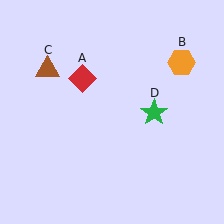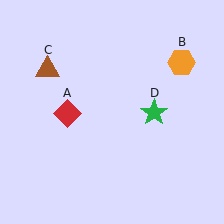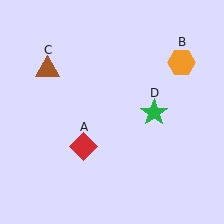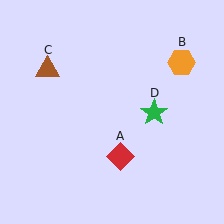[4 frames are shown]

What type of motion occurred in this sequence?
The red diamond (object A) rotated counterclockwise around the center of the scene.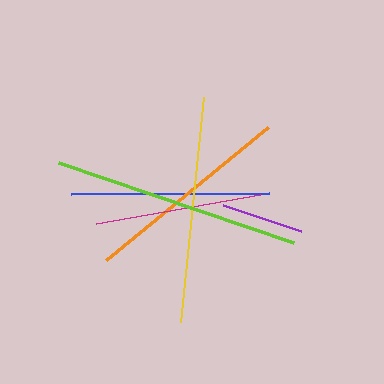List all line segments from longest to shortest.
From longest to shortest: lime, yellow, orange, blue, magenta, purple.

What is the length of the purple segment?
The purple segment is approximately 82 pixels long.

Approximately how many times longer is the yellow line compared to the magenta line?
The yellow line is approximately 1.4 times the length of the magenta line.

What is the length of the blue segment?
The blue segment is approximately 199 pixels long.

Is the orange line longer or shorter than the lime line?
The lime line is longer than the orange line.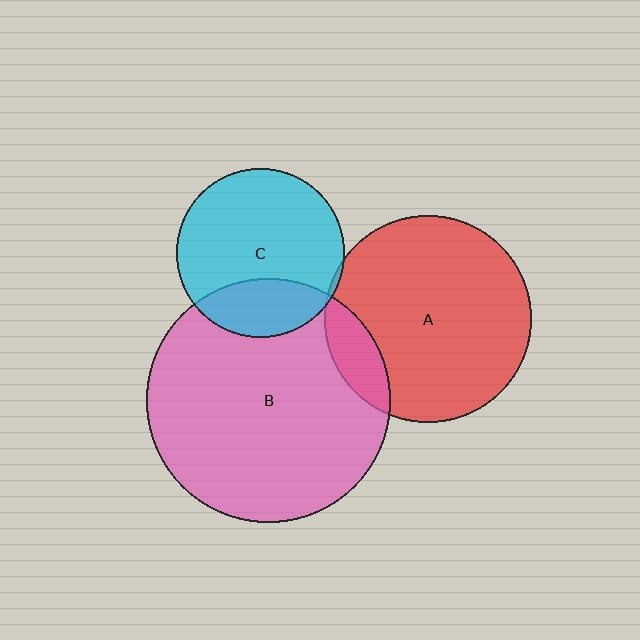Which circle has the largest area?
Circle B (pink).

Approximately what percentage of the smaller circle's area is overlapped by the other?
Approximately 5%.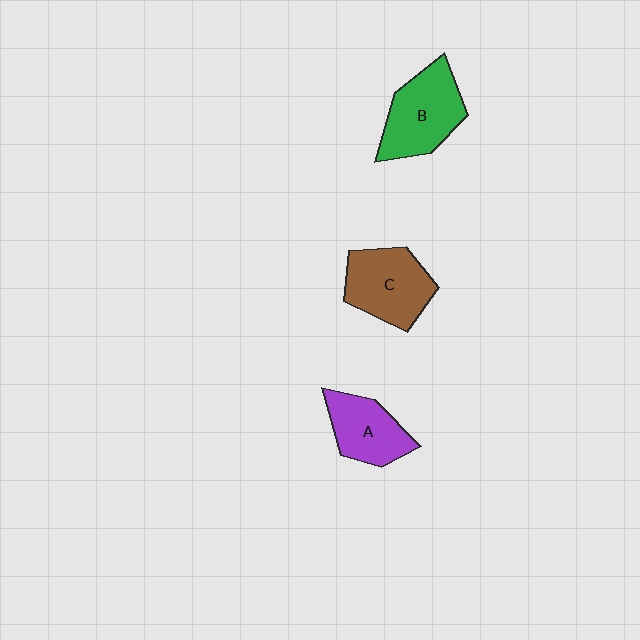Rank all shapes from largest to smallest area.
From largest to smallest: B (green), C (brown), A (purple).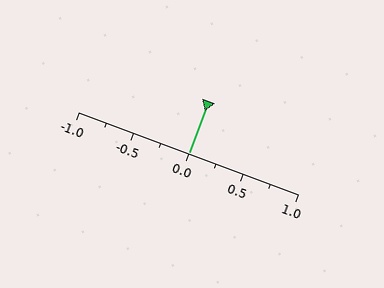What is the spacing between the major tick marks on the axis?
The major ticks are spaced 0.5 apart.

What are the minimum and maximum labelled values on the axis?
The axis runs from -1.0 to 1.0.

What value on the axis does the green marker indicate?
The marker indicates approximately 0.